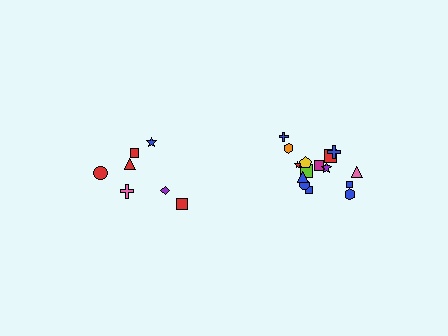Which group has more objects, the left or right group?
The right group.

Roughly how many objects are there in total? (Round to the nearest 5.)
Roughly 20 objects in total.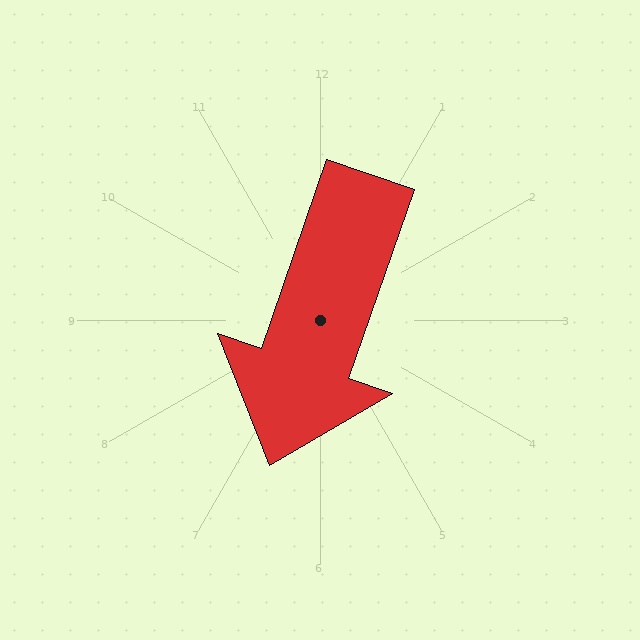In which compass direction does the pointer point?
South.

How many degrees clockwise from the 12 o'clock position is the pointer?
Approximately 199 degrees.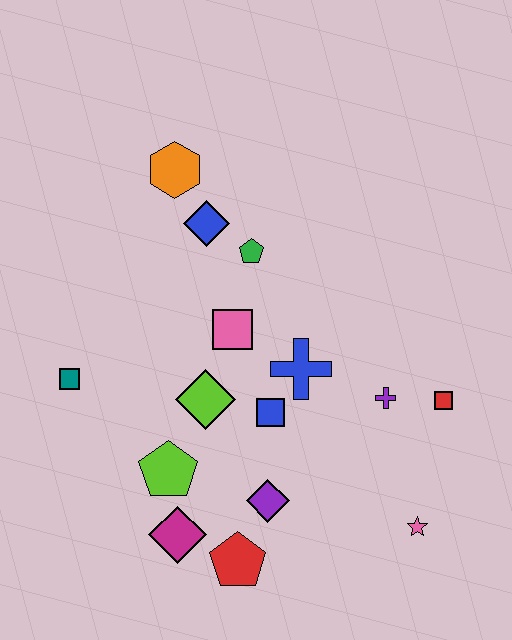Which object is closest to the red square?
The purple cross is closest to the red square.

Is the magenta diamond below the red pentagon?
No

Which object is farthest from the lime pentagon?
The orange hexagon is farthest from the lime pentagon.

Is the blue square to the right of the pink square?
Yes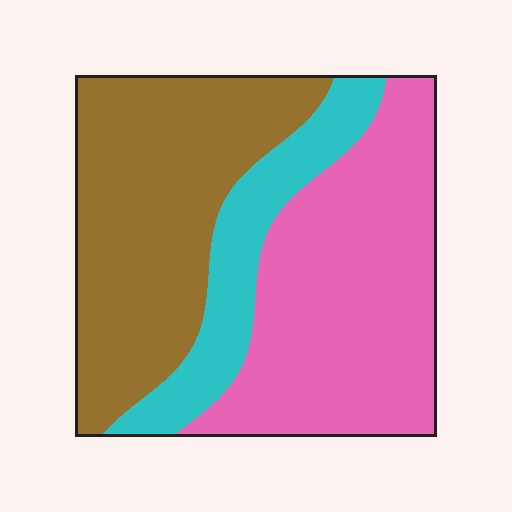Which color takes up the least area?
Cyan, at roughly 15%.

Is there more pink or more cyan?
Pink.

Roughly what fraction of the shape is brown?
Brown takes up about two fifths (2/5) of the shape.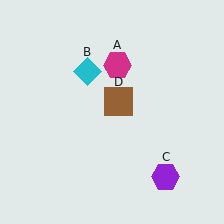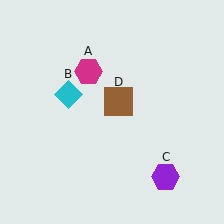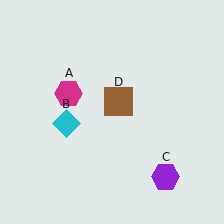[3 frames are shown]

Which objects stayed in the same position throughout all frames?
Purple hexagon (object C) and brown square (object D) remained stationary.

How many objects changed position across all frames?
2 objects changed position: magenta hexagon (object A), cyan diamond (object B).